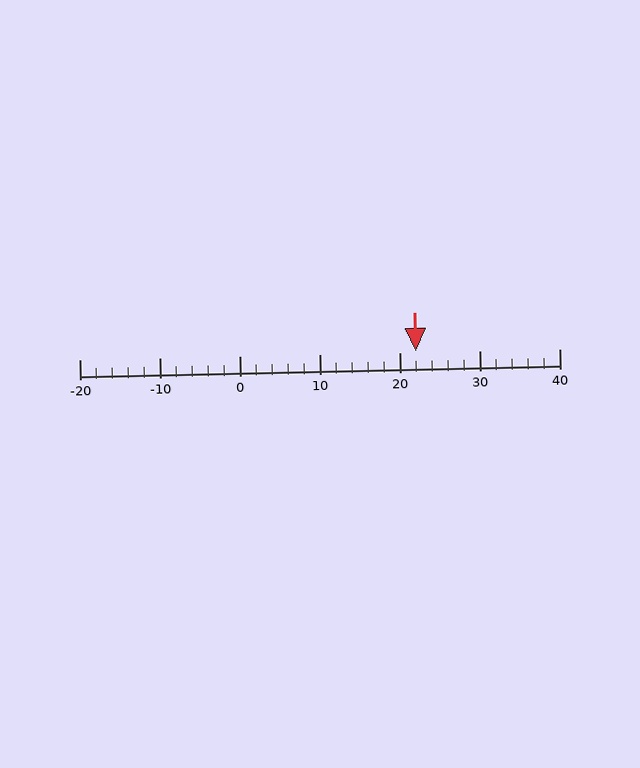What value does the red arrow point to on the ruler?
The red arrow points to approximately 22.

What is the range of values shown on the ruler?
The ruler shows values from -20 to 40.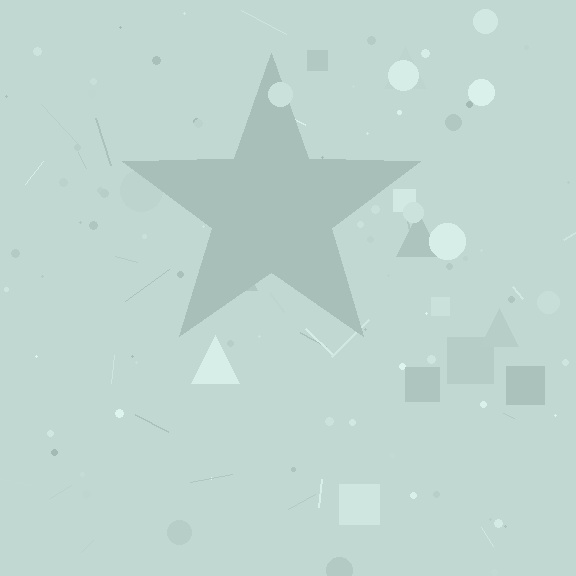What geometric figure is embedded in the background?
A star is embedded in the background.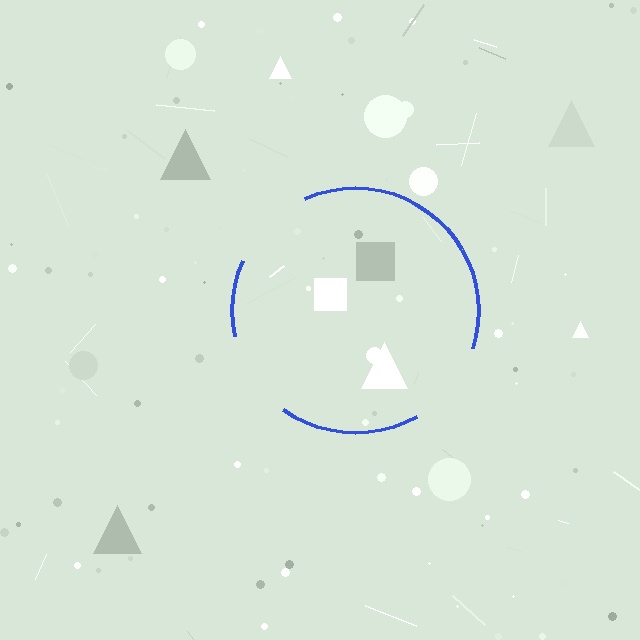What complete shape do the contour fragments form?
The contour fragments form a circle.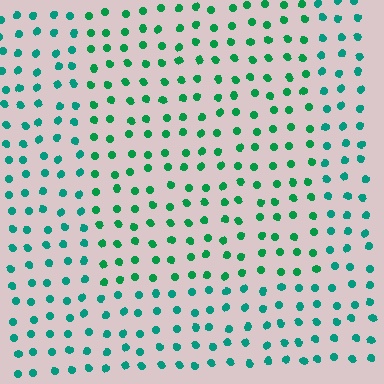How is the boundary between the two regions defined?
The boundary is defined purely by a slight shift in hue (about 24 degrees). Spacing, size, and orientation are identical on both sides.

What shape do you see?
I see a rectangle.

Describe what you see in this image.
The image is filled with small teal elements in a uniform arrangement. A rectangle-shaped region is visible where the elements are tinted to a slightly different hue, forming a subtle color boundary.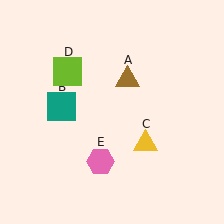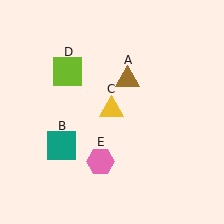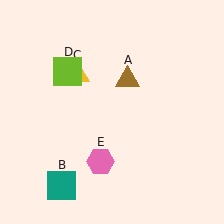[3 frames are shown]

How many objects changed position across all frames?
2 objects changed position: teal square (object B), yellow triangle (object C).